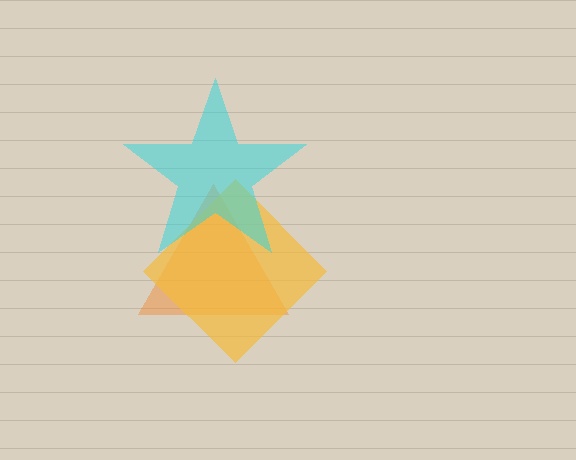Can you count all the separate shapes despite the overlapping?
Yes, there are 3 separate shapes.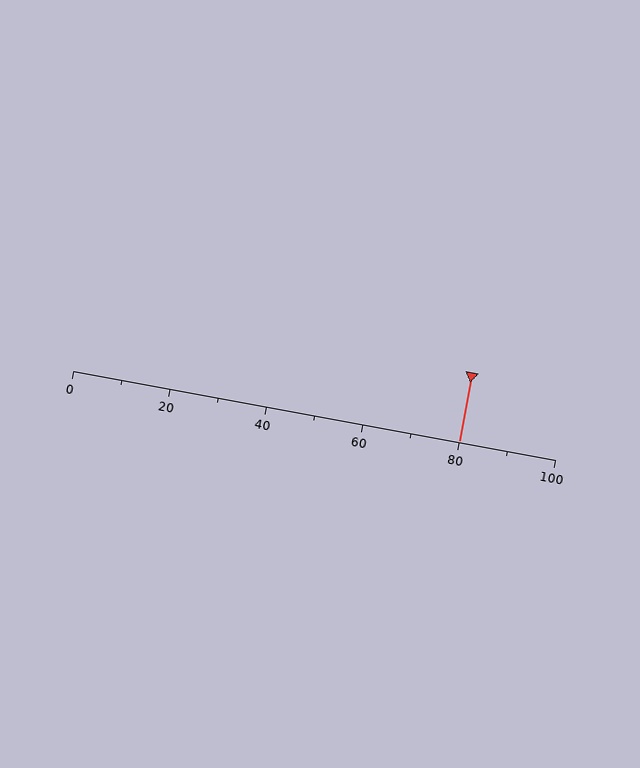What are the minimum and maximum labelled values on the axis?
The axis runs from 0 to 100.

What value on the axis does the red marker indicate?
The marker indicates approximately 80.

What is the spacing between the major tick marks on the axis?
The major ticks are spaced 20 apart.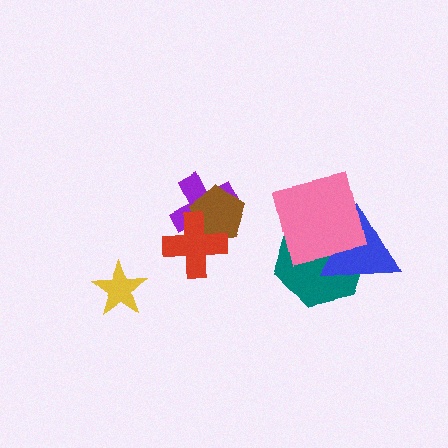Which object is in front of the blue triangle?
The pink square is in front of the blue triangle.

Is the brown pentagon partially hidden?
Yes, it is partially covered by another shape.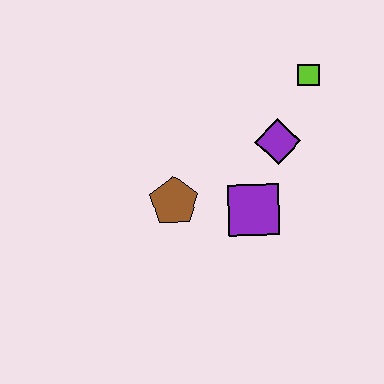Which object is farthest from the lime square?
The brown pentagon is farthest from the lime square.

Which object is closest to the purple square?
The purple diamond is closest to the purple square.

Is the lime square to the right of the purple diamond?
Yes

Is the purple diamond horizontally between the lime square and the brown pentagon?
Yes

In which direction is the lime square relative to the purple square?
The lime square is above the purple square.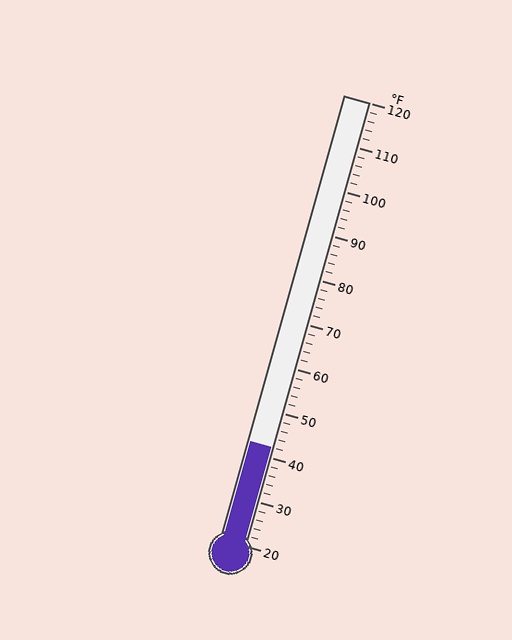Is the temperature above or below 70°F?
The temperature is below 70°F.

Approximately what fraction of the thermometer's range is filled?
The thermometer is filled to approximately 20% of its range.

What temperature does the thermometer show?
The thermometer shows approximately 42°F.